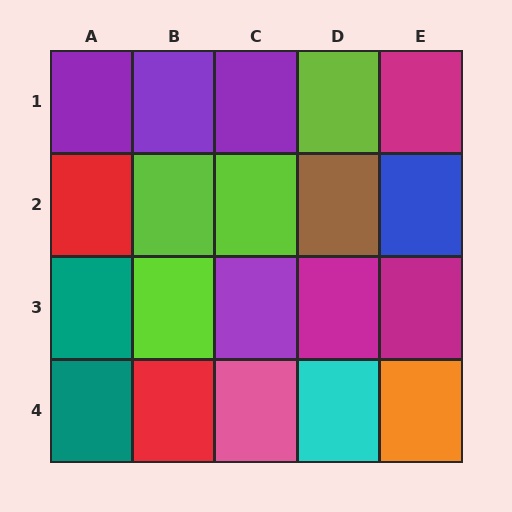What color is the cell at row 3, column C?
Purple.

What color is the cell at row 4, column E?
Orange.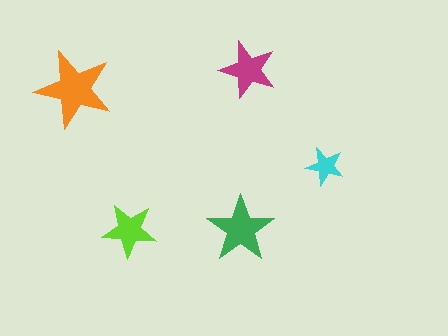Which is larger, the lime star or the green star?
The green one.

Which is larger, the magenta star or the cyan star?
The magenta one.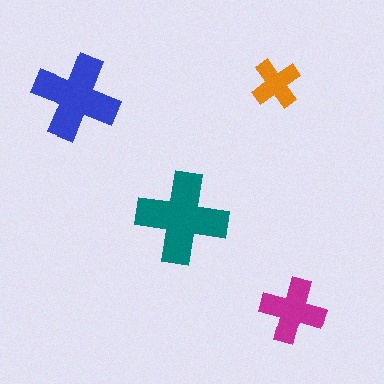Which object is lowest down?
The magenta cross is bottommost.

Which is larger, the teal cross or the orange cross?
The teal one.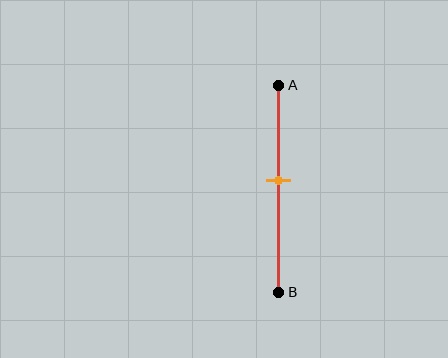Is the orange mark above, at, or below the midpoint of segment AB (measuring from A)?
The orange mark is above the midpoint of segment AB.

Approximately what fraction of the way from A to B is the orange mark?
The orange mark is approximately 45% of the way from A to B.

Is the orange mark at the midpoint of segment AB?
No, the mark is at about 45% from A, not at the 50% midpoint.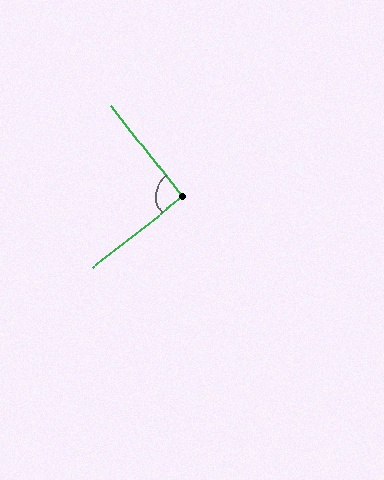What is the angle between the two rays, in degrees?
Approximately 90 degrees.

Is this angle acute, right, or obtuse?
It is approximately a right angle.